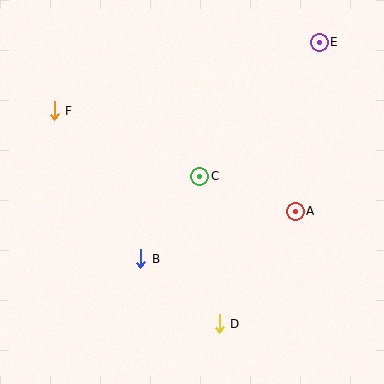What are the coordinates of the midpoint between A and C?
The midpoint between A and C is at (248, 194).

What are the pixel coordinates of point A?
Point A is at (295, 211).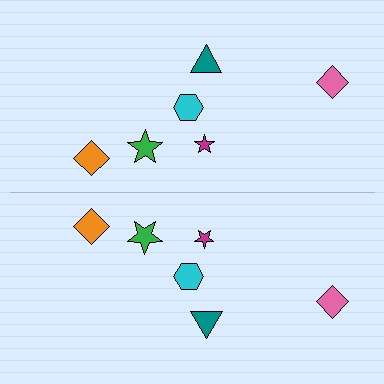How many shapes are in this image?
There are 12 shapes in this image.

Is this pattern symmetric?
Yes, this pattern has bilateral (reflection) symmetry.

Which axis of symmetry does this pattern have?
The pattern has a horizontal axis of symmetry running through the center of the image.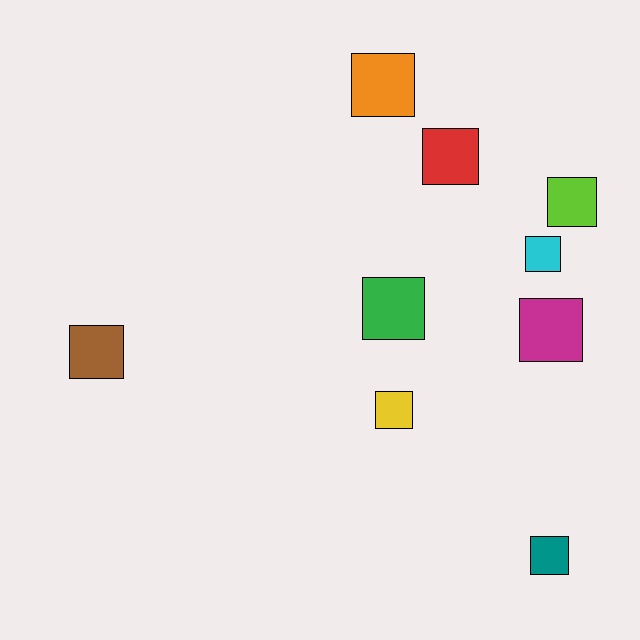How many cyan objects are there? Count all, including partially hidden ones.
There is 1 cyan object.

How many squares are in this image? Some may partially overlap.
There are 9 squares.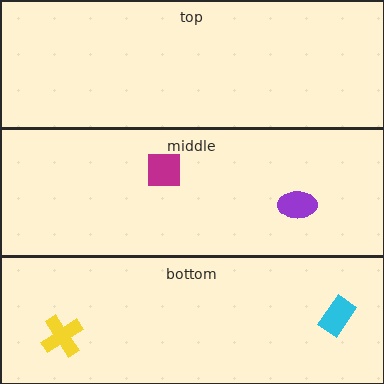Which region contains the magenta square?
The middle region.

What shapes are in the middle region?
The purple ellipse, the magenta square.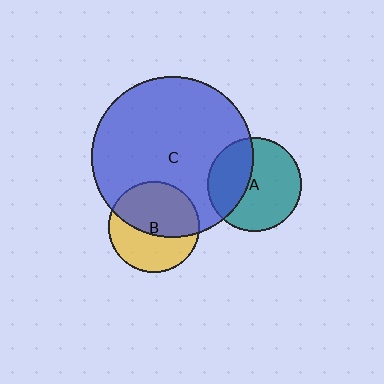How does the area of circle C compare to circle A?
Approximately 2.9 times.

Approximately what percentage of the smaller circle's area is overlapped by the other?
Approximately 55%.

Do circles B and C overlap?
Yes.